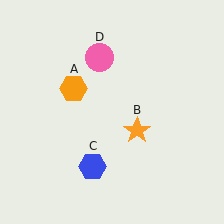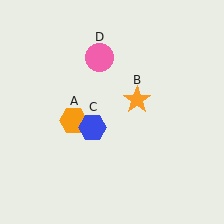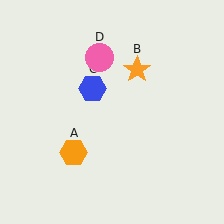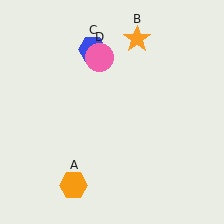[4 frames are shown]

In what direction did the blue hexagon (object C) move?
The blue hexagon (object C) moved up.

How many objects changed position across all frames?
3 objects changed position: orange hexagon (object A), orange star (object B), blue hexagon (object C).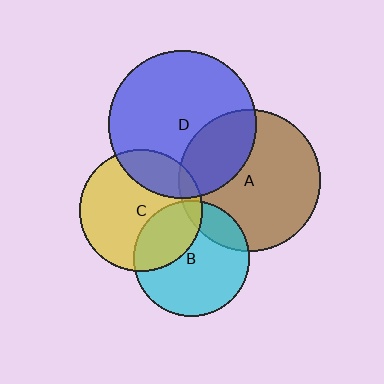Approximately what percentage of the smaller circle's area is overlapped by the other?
Approximately 10%.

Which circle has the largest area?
Circle D (blue).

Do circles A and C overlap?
Yes.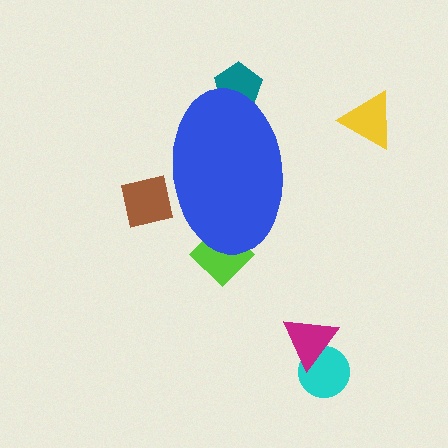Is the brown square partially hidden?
Yes, the brown square is partially hidden behind the blue ellipse.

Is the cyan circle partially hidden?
No, the cyan circle is fully visible.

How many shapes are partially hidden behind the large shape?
3 shapes are partially hidden.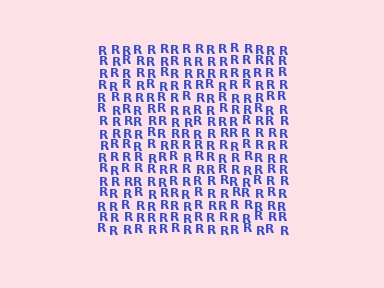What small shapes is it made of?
It is made of small letter R's.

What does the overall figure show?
The overall figure shows a square.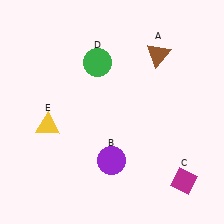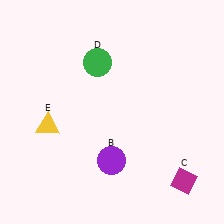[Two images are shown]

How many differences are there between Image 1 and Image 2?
There is 1 difference between the two images.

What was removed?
The brown triangle (A) was removed in Image 2.